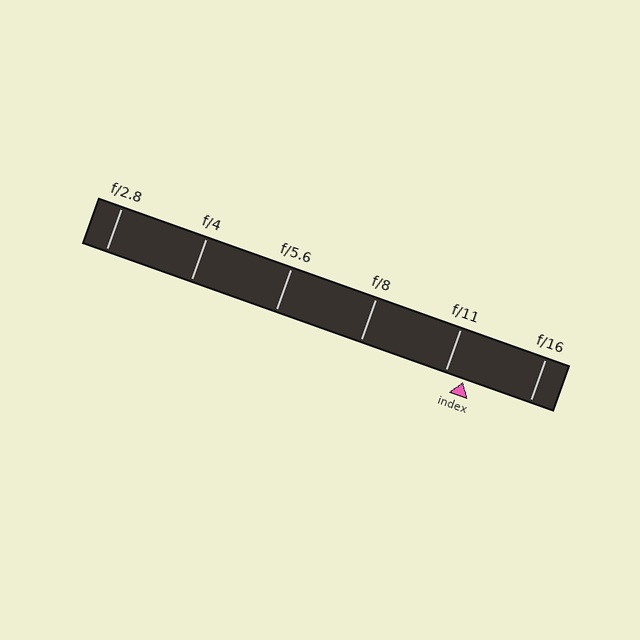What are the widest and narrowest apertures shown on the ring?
The widest aperture shown is f/2.8 and the narrowest is f/16.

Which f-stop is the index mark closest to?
The index mark is closest to f/11.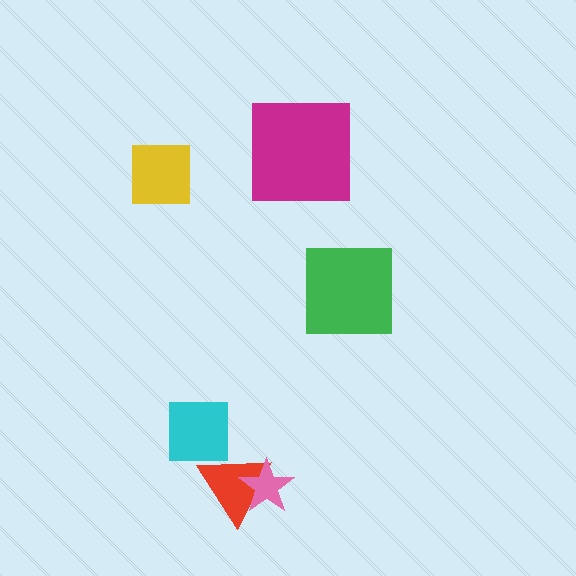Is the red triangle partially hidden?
Yes, it is partially covered by another shape.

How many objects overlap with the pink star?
1 object overlaps with the pink star.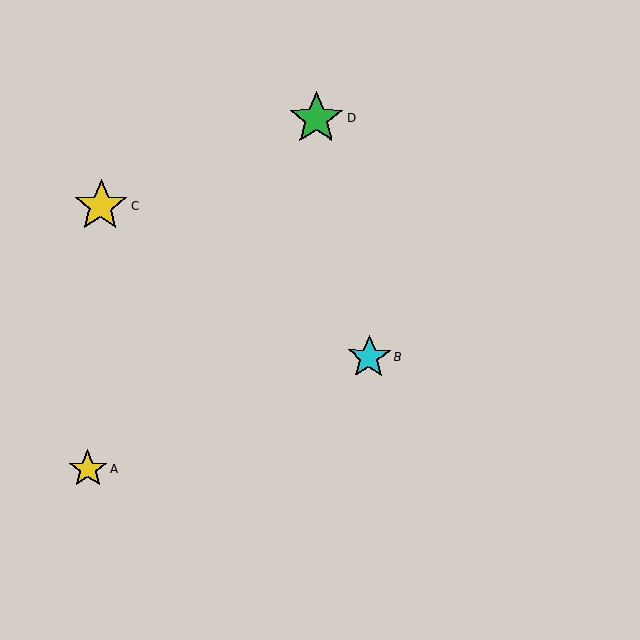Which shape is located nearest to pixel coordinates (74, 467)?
The yellow star (labeled A) at (88, 469) is nearest to that location.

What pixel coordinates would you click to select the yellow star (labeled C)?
Click at (101, 206) to select the yellow star C.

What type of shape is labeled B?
Shape B is a cyan star.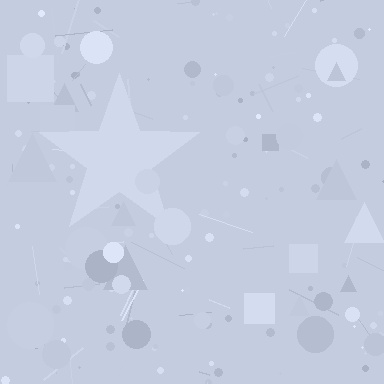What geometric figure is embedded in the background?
A star is embedded in the background.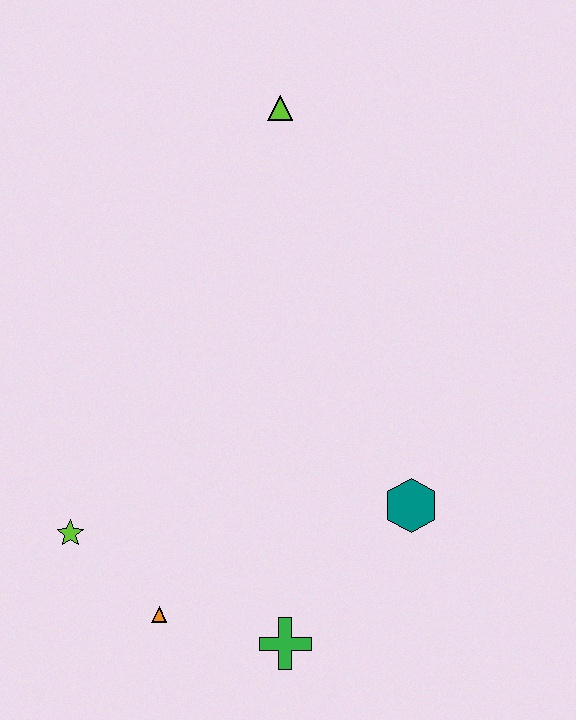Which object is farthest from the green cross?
The lime triangle is farthest from the green cross.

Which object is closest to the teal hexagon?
The green cross is closest to the teal hexagon.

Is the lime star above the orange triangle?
Yes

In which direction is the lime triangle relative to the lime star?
The lime triangle is above the lime star.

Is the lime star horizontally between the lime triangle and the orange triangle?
No